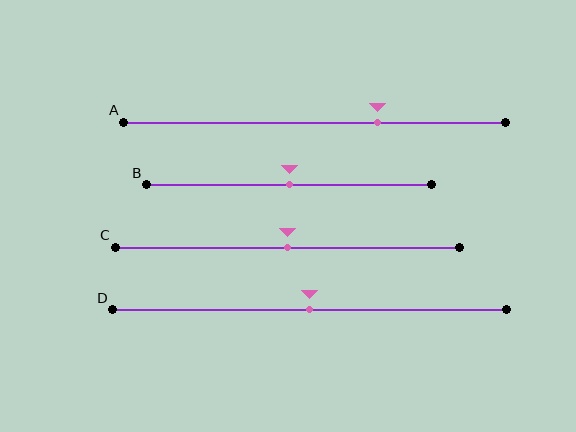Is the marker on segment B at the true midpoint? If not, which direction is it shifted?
Yes, the marker on segment B is at the true midpoint.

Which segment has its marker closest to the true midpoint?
Segment B has its marker closest to the true midpoint.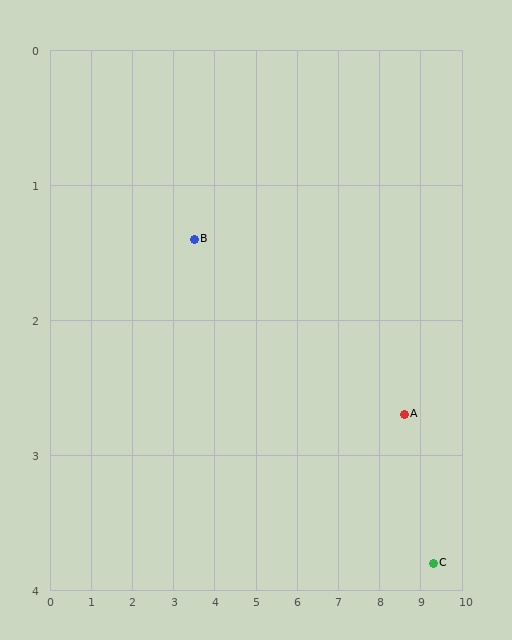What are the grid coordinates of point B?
Point B is at approximately (3.5, 1.4).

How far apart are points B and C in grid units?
Points B and C are about 6.3 grid units apart.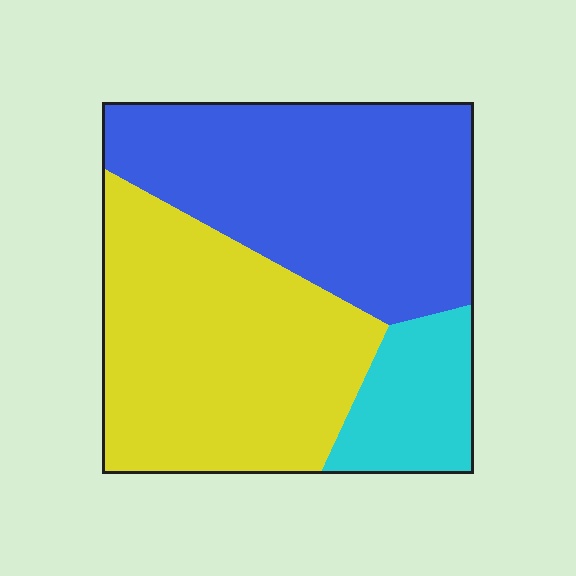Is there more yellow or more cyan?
Yellow.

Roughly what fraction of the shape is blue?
Blue takes up between a quarter and a half of the shape.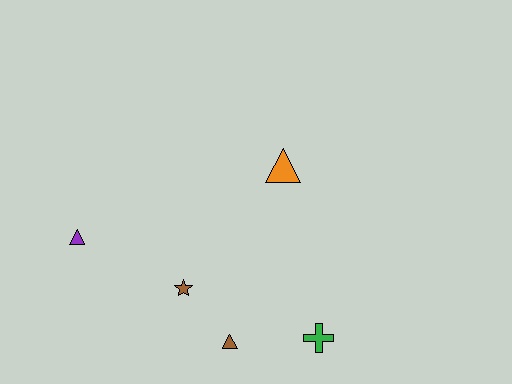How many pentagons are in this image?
There are no pentagons.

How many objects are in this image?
There are 5 objects.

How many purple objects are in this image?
There is 1 purple object.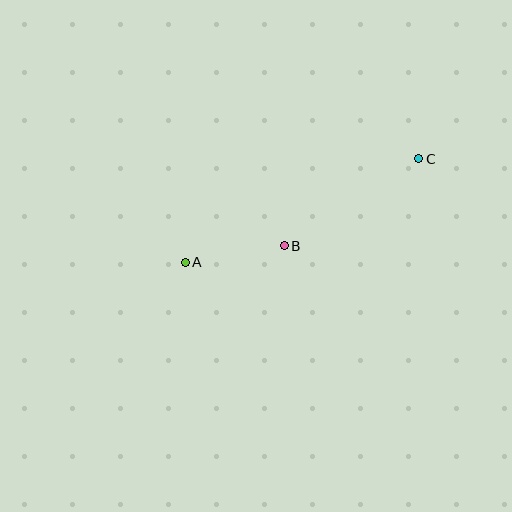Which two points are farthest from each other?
Points A and C are farthest from each other.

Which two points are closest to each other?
Points A and B are closest to each other.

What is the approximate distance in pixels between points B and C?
The distance between B and C is approximately 160 pixels.